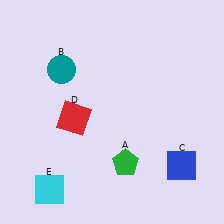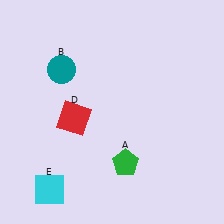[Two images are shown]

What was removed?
The blue square (C) was removed in Image 2.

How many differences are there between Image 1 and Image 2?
There is 1 difference between the two images.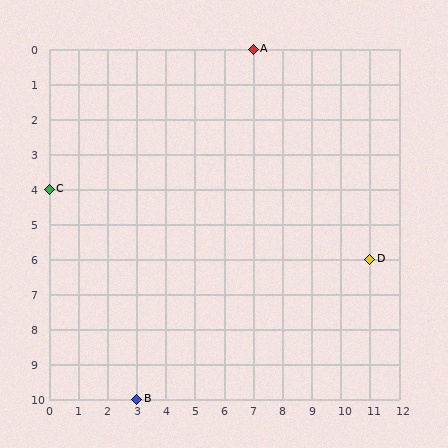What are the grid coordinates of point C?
Point C is at grid coordinates (0, 4).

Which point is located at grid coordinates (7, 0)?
Point A is at (7, 0).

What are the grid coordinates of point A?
Point A is at grid coordinates (7, 0).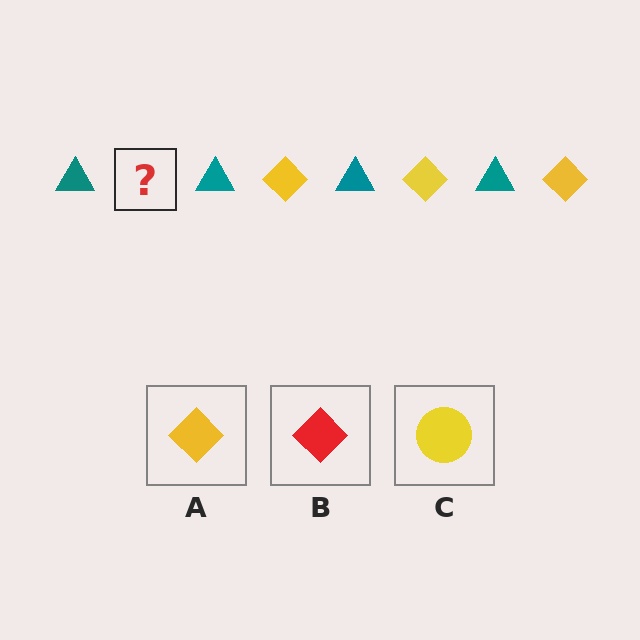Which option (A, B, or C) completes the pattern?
A.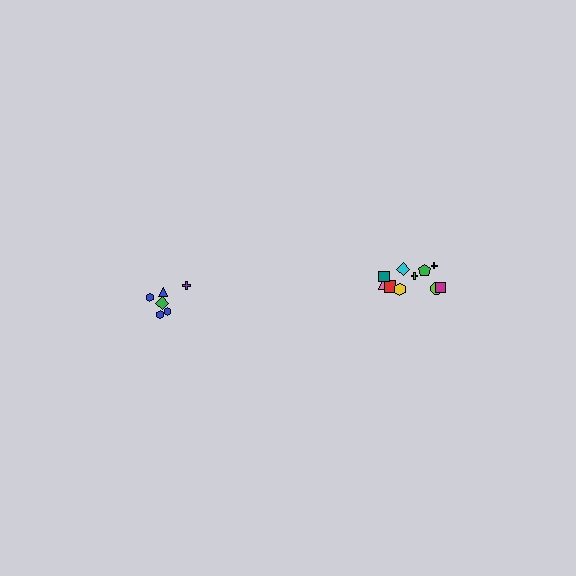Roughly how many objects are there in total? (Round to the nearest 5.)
Roughly 15 objects in total.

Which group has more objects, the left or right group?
The right group.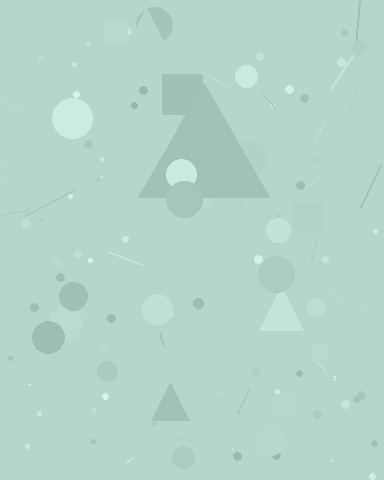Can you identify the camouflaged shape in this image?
The camouflaged shape is a triangle.